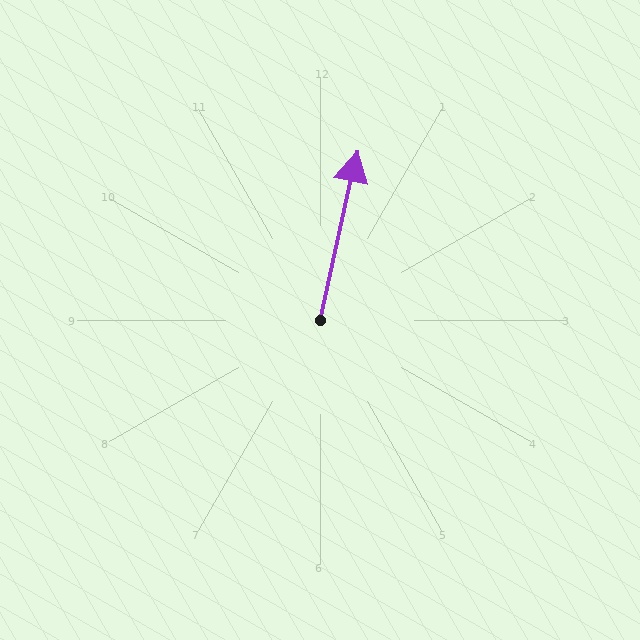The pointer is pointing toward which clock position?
Roughly 12 o'clock.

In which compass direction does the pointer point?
North.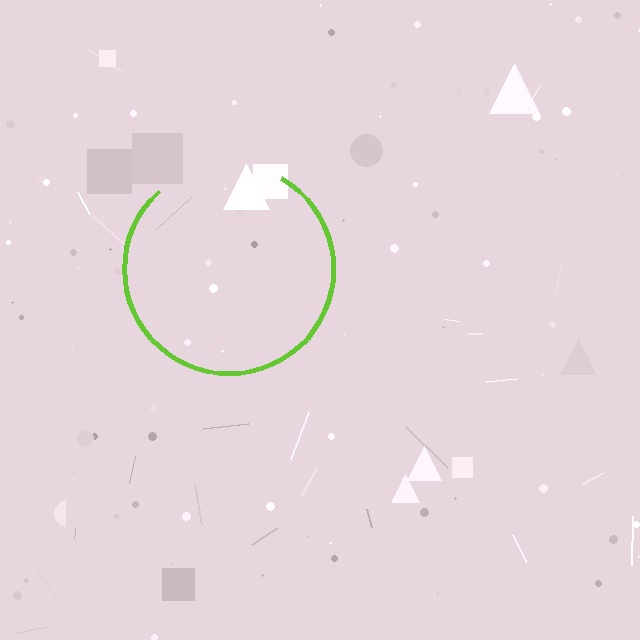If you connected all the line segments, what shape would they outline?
They would outline a circle.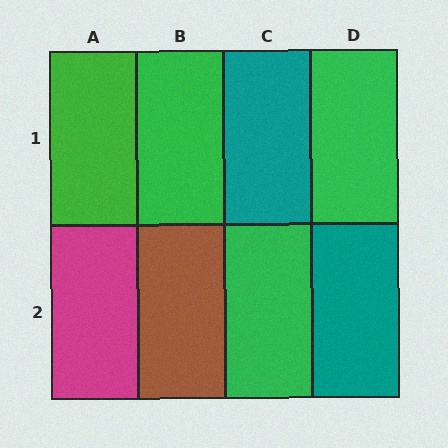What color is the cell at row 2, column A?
Magenta.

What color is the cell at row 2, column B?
Brown.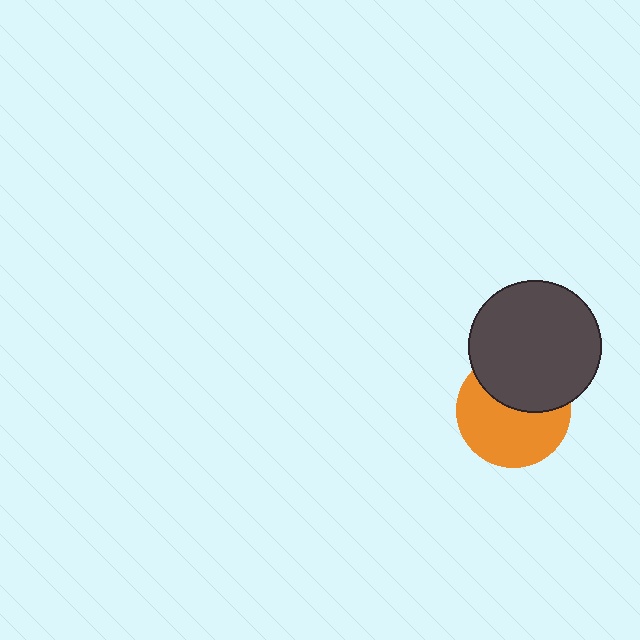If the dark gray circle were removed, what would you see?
You would see the complete orange circle.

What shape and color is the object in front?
The object in front is a dark gray circle.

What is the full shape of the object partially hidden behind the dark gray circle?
The partially hidden object is an orange circle.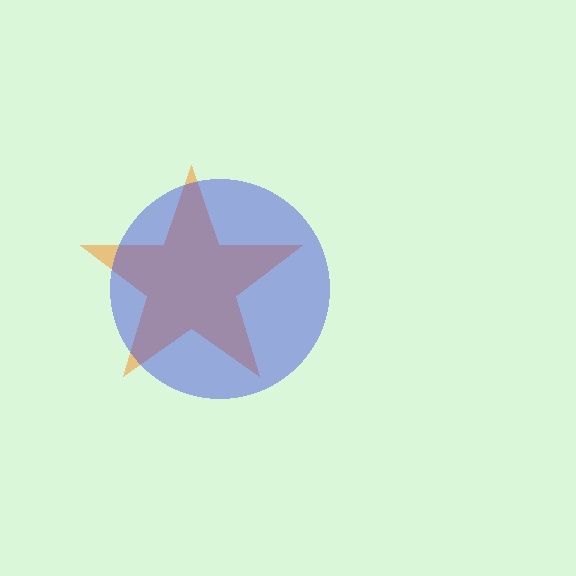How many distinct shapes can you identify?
There are 2 distinct shapes: an orange star, a blue circle.